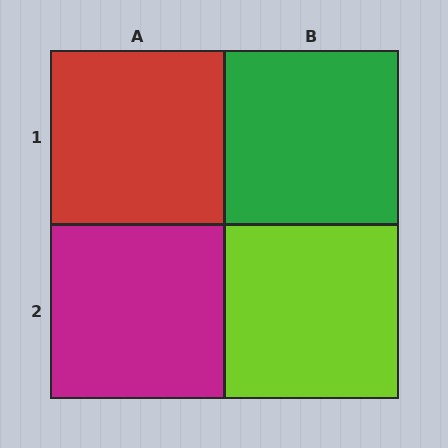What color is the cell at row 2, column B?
Lime.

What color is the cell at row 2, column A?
Magenta.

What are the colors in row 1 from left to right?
Red, green.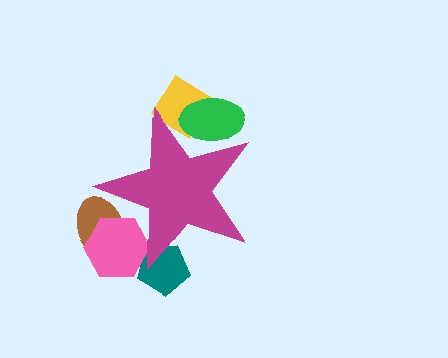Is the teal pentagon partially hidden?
Yes, the teal pentagon is partially hidden behind the magenta star.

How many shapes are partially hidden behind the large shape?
5 shapes are partially hidden.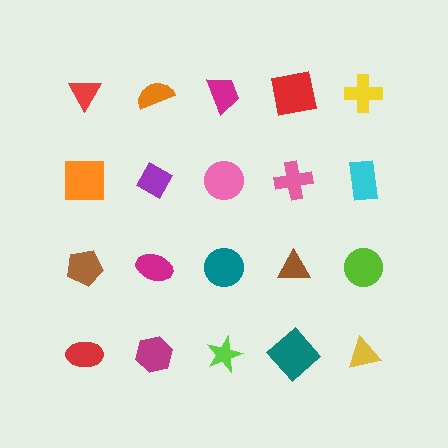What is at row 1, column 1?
A red triangle.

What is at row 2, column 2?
A purple diamond.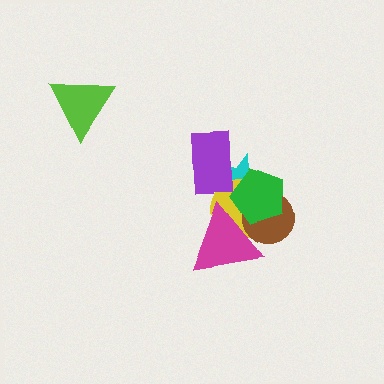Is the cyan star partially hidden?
Yes, it is partially covered by another shape.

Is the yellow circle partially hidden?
Yes, it is partially covered by another shape.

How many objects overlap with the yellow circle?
5 objects overlap with the yellow circle.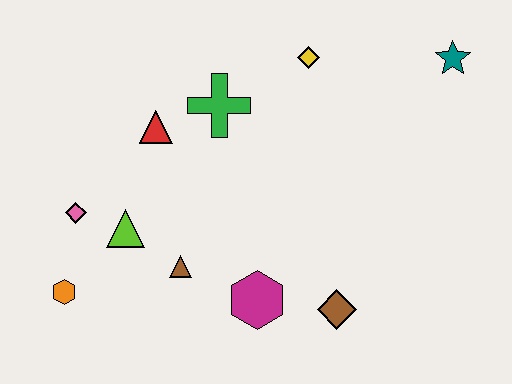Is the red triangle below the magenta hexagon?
No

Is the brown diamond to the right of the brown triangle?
Yes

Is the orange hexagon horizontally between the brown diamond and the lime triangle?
No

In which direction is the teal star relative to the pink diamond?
The teal star is to the right of the pink diamond.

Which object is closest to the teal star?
The yellow diamond is closest to the teal star.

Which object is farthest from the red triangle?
The teal star is farthest from the red triangle.